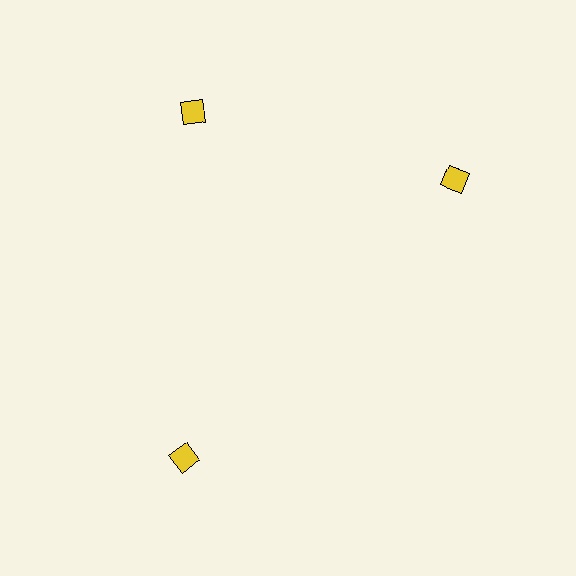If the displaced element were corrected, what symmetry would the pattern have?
It would have 3-fold rotational symmetry — the pattern would map onto itself every 120 degrees.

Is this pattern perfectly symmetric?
No. The 3 yellow squares are arranged in a ring, but one element near the 3 o'clock position is rotated out of alignment along the ring, breaking the 3-fold rotational symmetry.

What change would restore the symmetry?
The symmetry would be restored by rotating it back into even spacing with its neighbors so that all 3 squares sit at equal angles and equal distance from the center.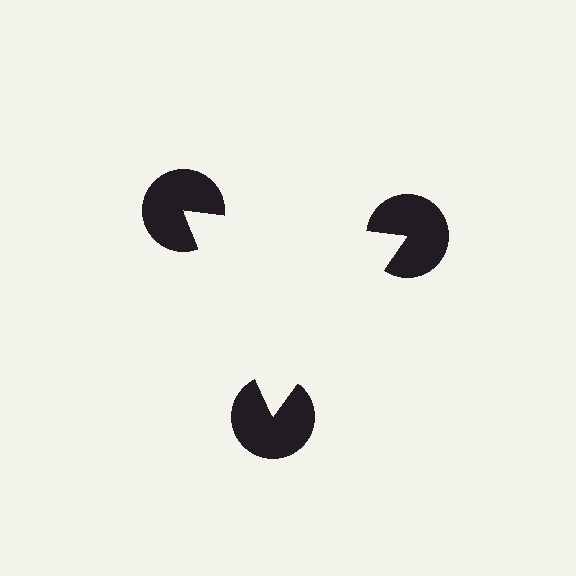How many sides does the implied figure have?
3 sides.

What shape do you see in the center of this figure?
An illusory triangle — its edges are inferred from the aligned wedge cuts in the pac-man discs, not physically drawn.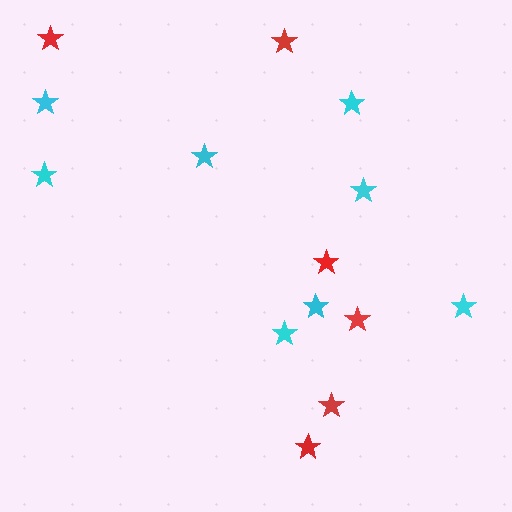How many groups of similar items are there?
There are 2 groups: one group of cyan stars (8) and one group of red stars (6).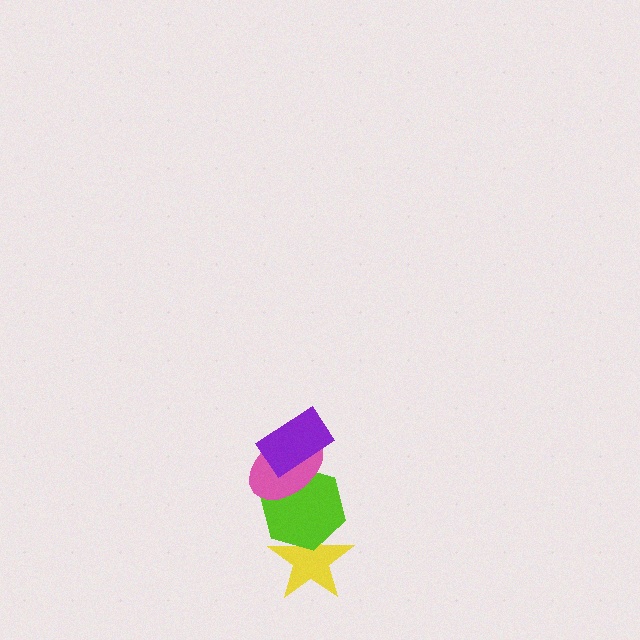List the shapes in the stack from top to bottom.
From top to bottom: the purple rectangle, the pink ellipse, the lime hexagon, the yellow star.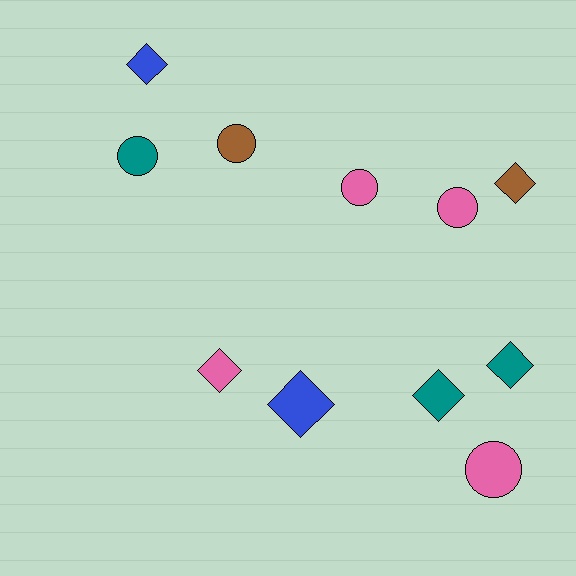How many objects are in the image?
There are 11 objects.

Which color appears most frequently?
Pink, with 4 objects.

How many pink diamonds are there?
There is 1 pink diamond.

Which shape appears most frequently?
Diamond, with 6 objects.